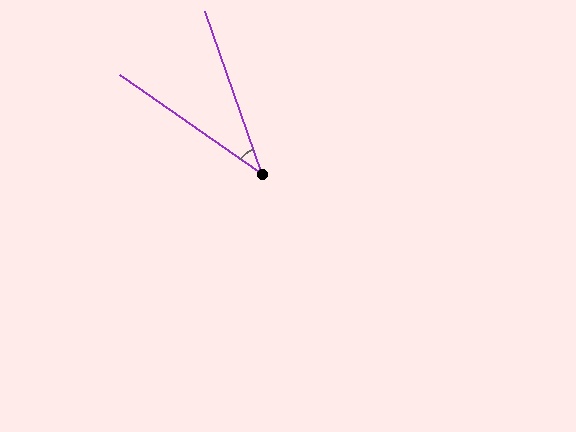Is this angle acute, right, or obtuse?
It is acute.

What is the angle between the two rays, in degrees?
Approximately 36 degrees.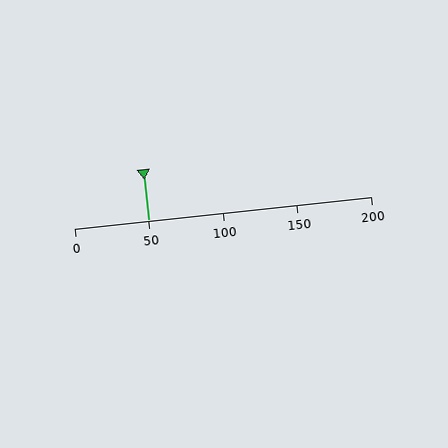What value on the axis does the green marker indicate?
The marker indicates approximately 50.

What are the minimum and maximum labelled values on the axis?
The axis runs from 0 to 200.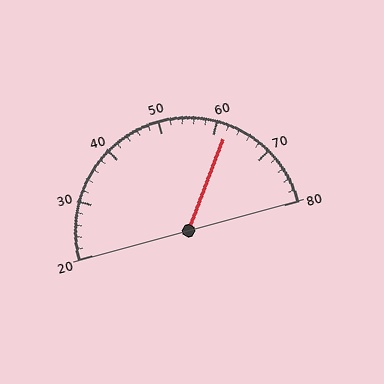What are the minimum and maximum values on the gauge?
The gauge ranges from 20 to 80.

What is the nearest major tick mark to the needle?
The nearest major tick mark is 60.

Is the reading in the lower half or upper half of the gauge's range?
The reading is in the upper half of the range (20 to 80).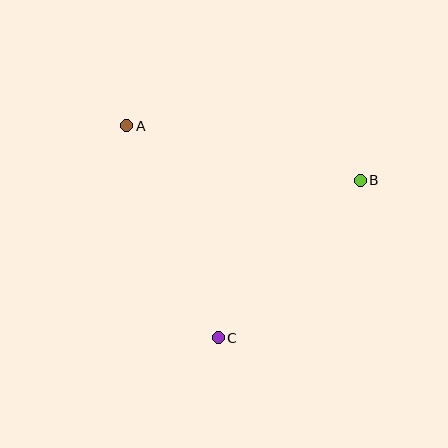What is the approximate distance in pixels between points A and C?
The distance between A and C is approximately 231 pixels.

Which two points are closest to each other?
Points B and C are closest to each other.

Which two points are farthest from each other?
Points A and B are farthest from each other.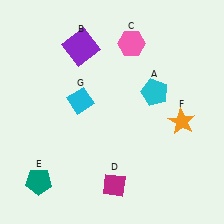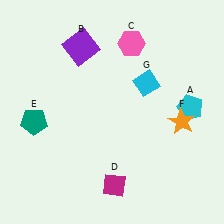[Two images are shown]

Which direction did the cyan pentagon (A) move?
The cyan pentagon (A) moved right.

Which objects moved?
The objects that moved are: the cyan pentagon (A), the teal pentagon (E), the cyan diamond (G).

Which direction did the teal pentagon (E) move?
The teal pentagon (E) moved up.